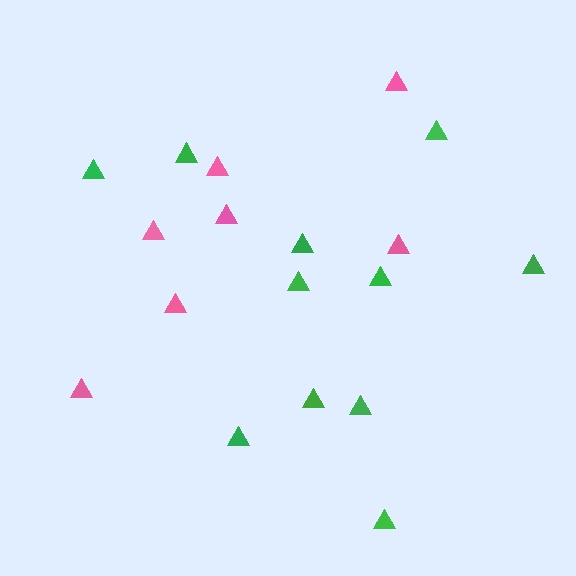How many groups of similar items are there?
There are 2 groups: one group of green triangles (11) and one group of pink triangles (7).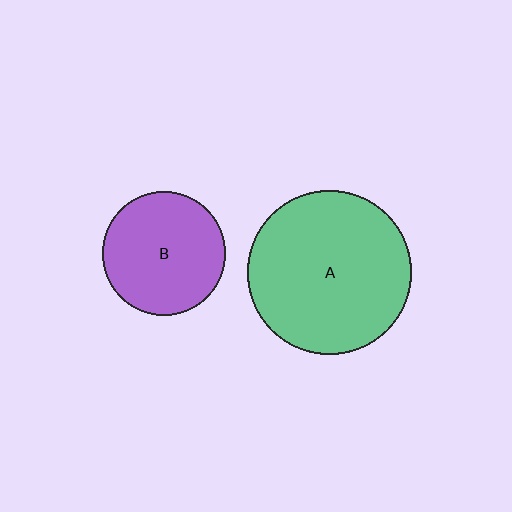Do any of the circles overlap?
No, none of the circles overlap.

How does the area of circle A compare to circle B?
Approximately 1.8 times.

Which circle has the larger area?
Circle A (green).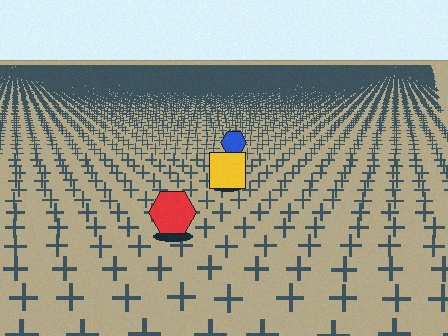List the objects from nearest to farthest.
From nearest to farthest: the red hexagon, the yellow square, the blue hexagon.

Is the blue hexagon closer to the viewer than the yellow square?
No. The yellow square is closer — you can tell from the texture gradient: the ground texture is coarser near it.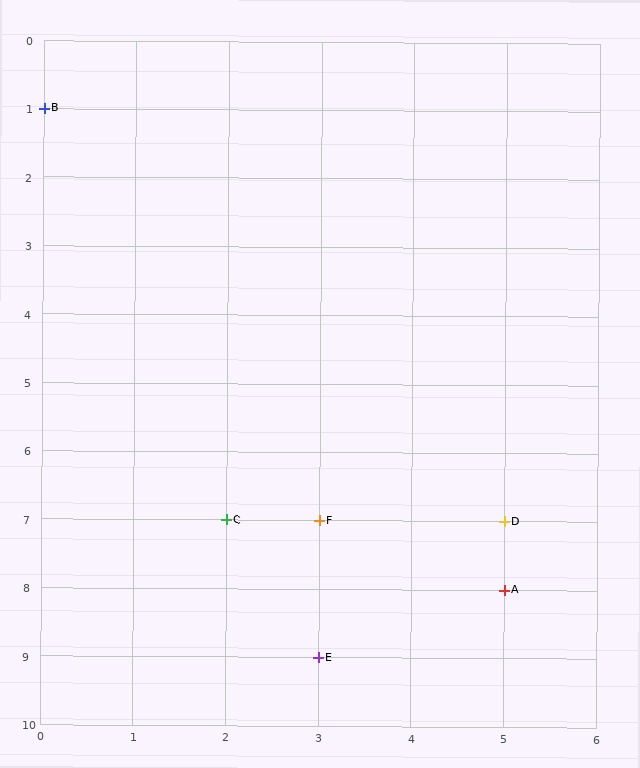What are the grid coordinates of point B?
Point B is at grid coordinates (0, 1).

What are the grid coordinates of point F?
Point F is at grid coordinates (3, 7).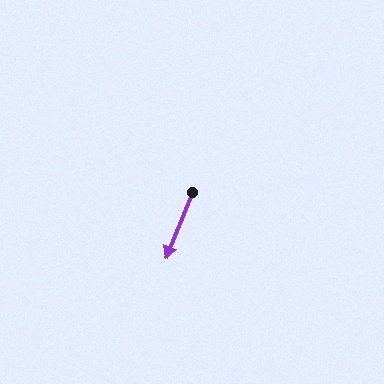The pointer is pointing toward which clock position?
Roughly 7 o'clock.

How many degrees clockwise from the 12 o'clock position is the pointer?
Approximately 202 degrees.